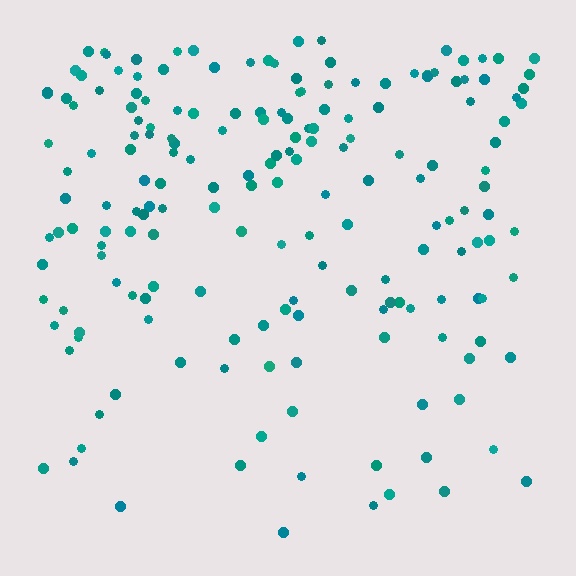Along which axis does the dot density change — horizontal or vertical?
Vertical.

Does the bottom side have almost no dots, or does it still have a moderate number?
Still a moderate number, just noticeably fewer than the top.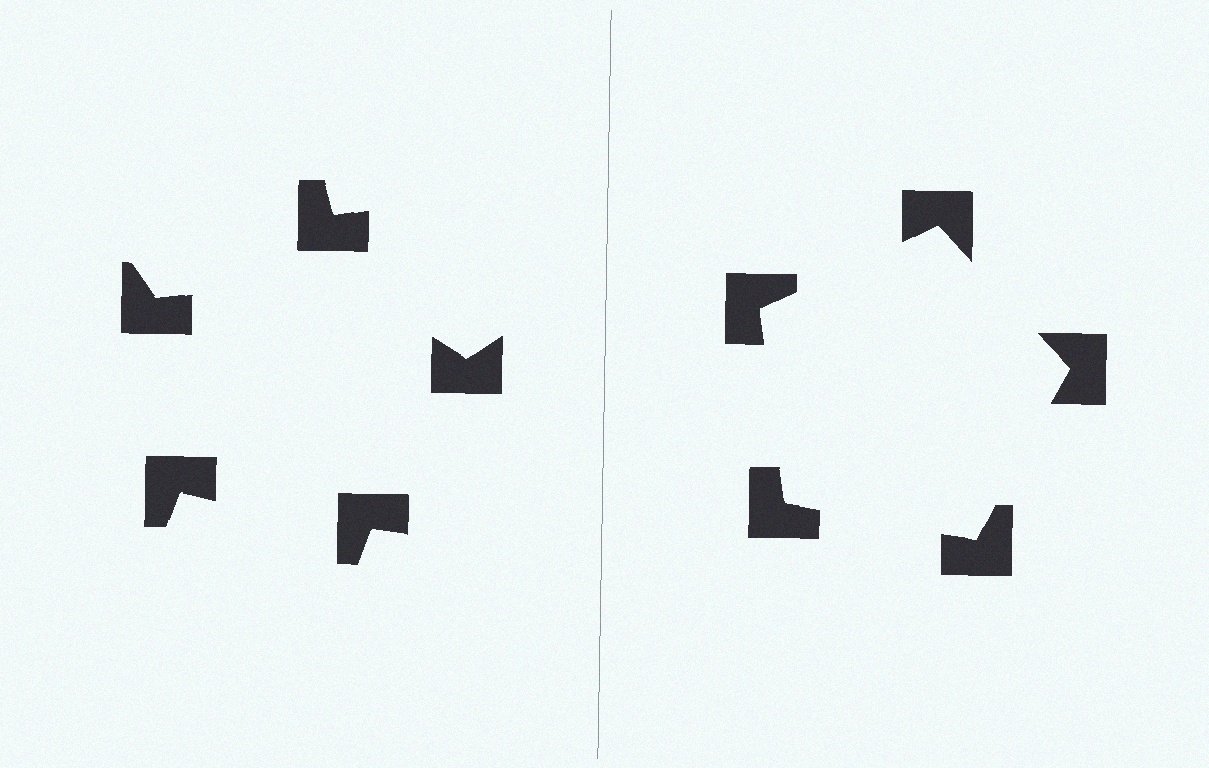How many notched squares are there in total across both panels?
10 — 5 on each side.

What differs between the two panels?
The notched squares are positioned identically on both sides; only the wedge orientations differ. On the right they align to a pentagon; on the left they are misaligned.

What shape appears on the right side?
An illusory pentagon.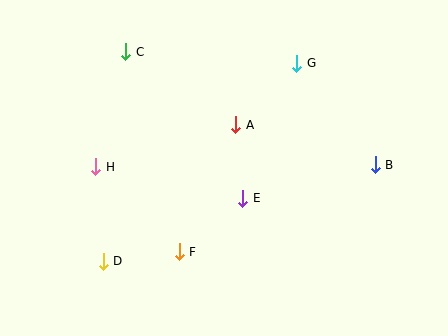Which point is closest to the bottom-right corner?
Point B is closest to the bottom-right corner.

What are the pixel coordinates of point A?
Point A is at (236, 125).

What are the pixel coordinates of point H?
Point H is at (96, 167).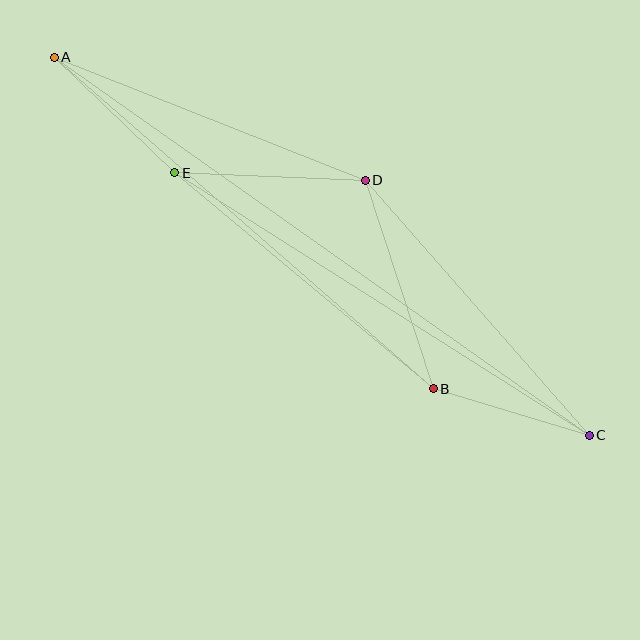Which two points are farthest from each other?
Points A and C are farthest from each other.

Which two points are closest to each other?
Points B and C are closest to each other.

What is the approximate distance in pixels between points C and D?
The distance between C and D is approximately 340 pixels.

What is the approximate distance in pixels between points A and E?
The distance between A and E is approximately 167 pixels.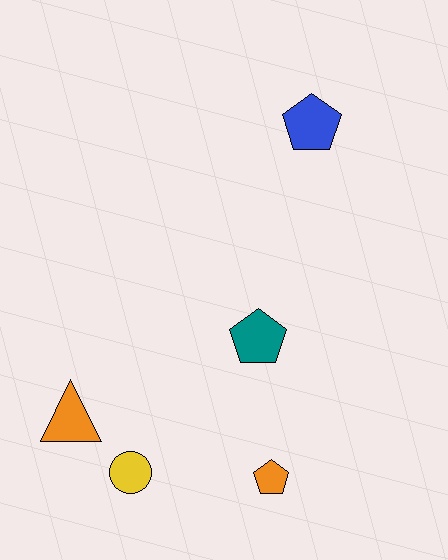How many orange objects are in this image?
There are 2 orange objects.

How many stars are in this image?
There are no stars.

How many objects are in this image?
There are 5 objects.